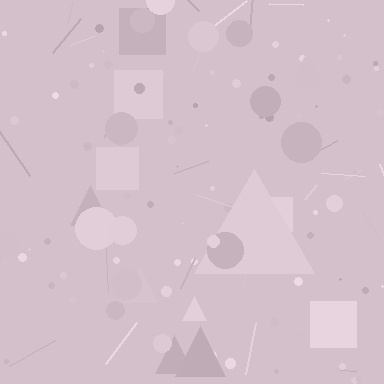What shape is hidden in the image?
A triangle is hidden in the image.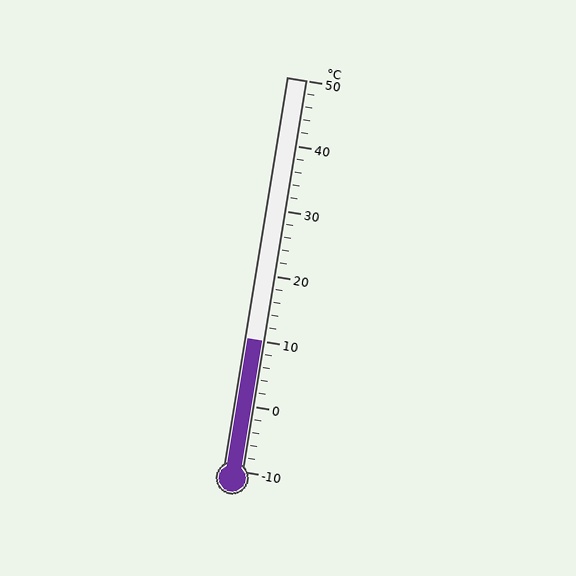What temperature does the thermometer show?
The thermometer shows approximately 10°C.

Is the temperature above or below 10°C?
The temperature is at 10°C.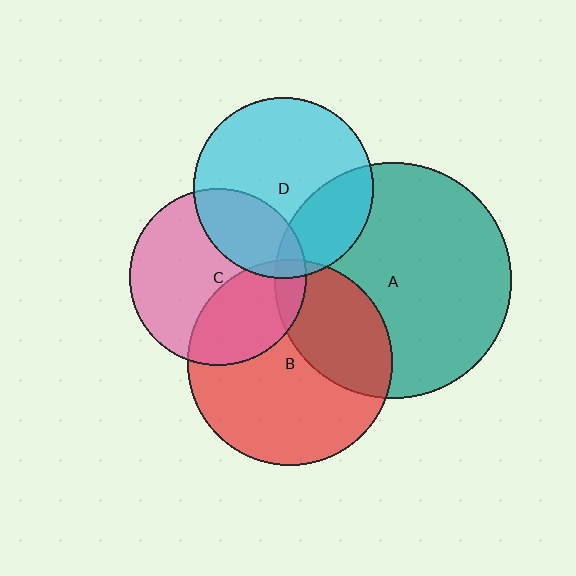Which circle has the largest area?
Circle A (teal).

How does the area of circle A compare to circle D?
Approximately 1.7 times.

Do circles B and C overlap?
Yes.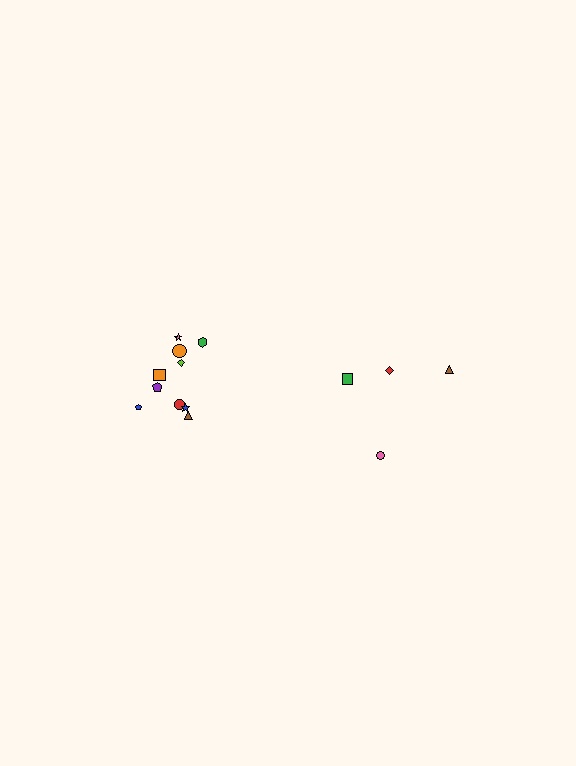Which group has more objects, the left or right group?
The left group.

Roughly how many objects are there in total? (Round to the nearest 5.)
Roughly 15 objects in total.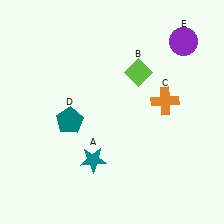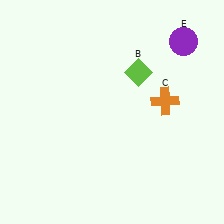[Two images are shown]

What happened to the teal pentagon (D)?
The teal pentagon (D) was removed in Image 2. It was in the bottom-left area of Image 1.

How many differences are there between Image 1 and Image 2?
There are 2 differences between the two images.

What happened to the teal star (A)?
The teal star (A) was removed in Image 2. It was in the bottom-left area of Image 1.